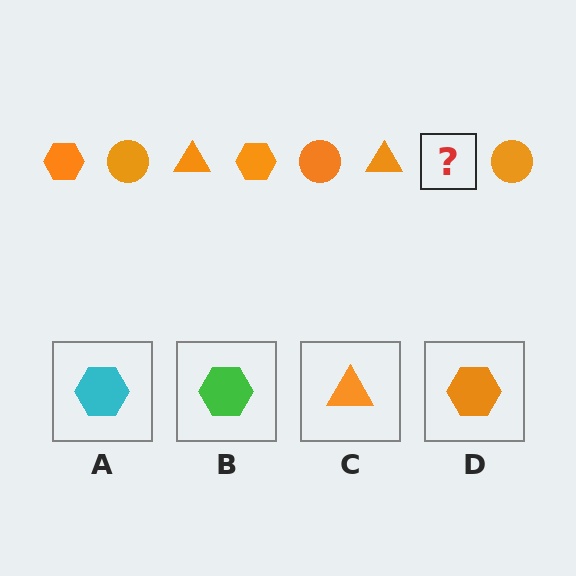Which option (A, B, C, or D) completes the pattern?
D.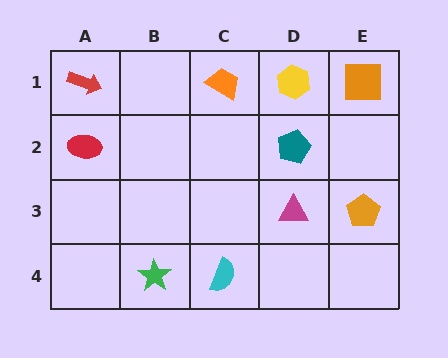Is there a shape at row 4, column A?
No, that cell is empty.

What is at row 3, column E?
An orange pentagon.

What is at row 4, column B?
A green star.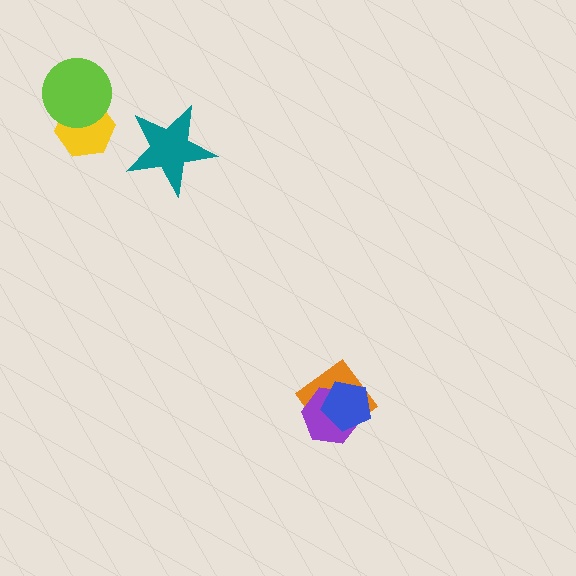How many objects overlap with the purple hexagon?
2 objects overlap with the purple hexagon.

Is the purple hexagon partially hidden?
Yes, it is partially covered by another shape.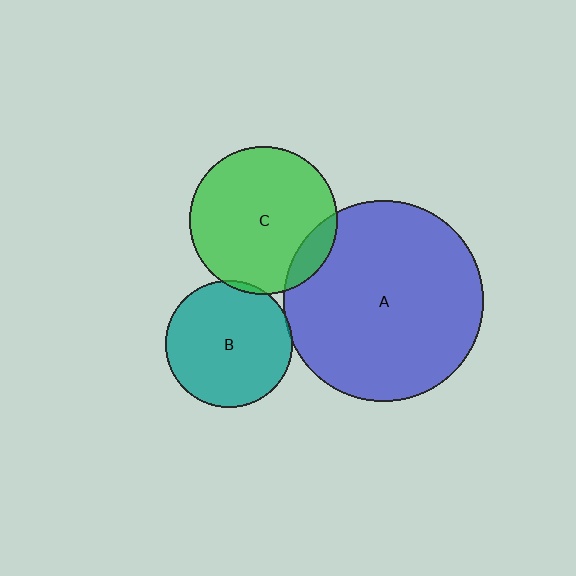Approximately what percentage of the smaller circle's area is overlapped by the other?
Approximately 10%.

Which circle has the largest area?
Circle A (blue).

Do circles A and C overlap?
Yes.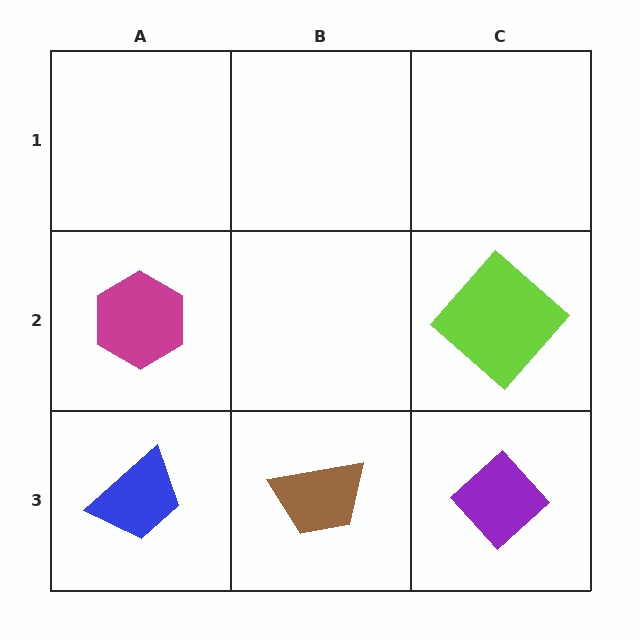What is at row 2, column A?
A magenta hexagon.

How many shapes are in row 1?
0 shapes.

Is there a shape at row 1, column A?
No, that cell is empty.